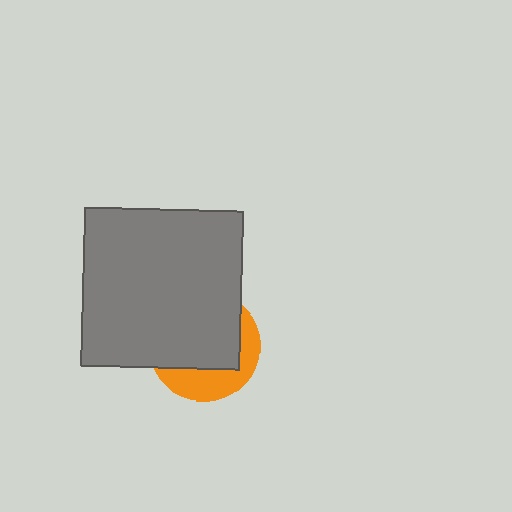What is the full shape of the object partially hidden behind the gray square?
The partially hidden object is an orange circle.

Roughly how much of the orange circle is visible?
A small part of it is visible (roughly 33%).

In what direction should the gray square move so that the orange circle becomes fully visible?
The gray square should move toward the upper-left. That is the shortest direction to clear the overlap and leave the orange circle fully visible.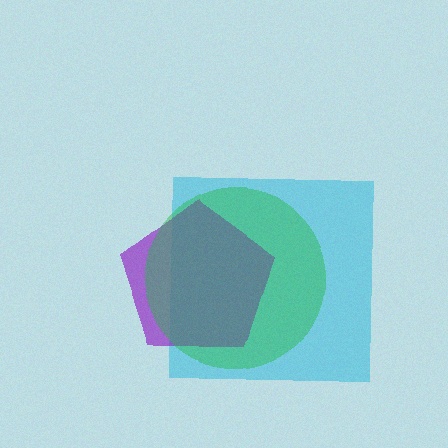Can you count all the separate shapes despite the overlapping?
Yes, there are 3 separate shapes.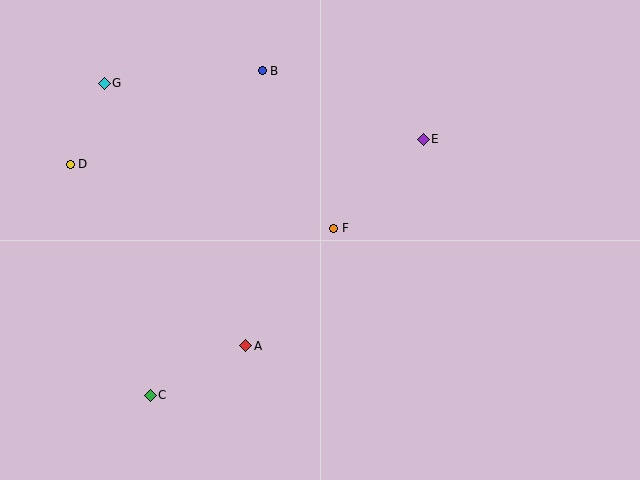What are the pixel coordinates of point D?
Point D is at (70, 164).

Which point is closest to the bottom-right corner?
Point F is closest to the bottom-right corner.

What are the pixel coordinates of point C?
Point C is at (150, 395).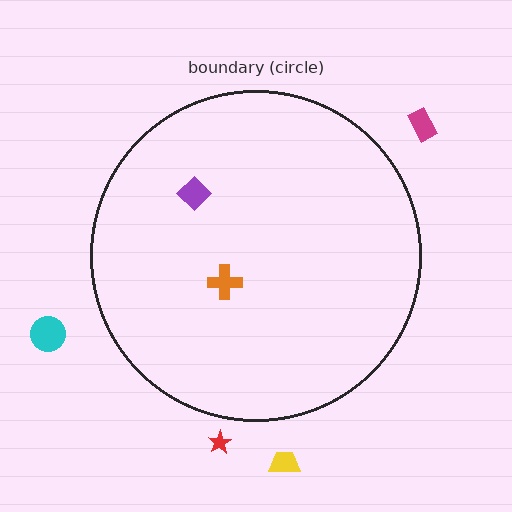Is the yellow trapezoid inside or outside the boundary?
Outside.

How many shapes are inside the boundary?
2 inside, 4 outside.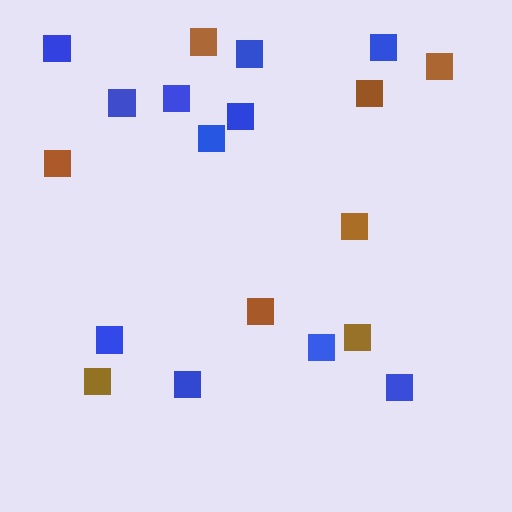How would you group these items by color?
There are 2 groups: one group of brown squares (8) and one group of blue squares (11).